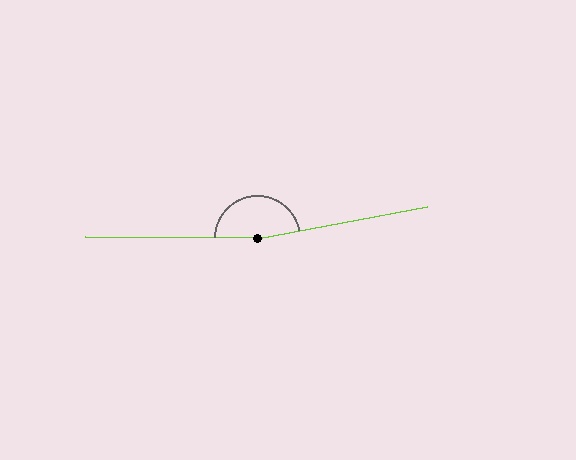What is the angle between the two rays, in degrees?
Approximately 169 degrees.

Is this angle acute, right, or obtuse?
It is obtuse.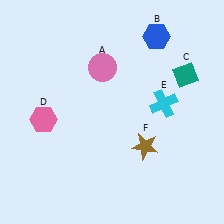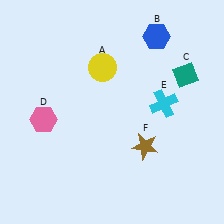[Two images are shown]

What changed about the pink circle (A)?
In Image 1, A is pink. In Image 2, it changed to yellow.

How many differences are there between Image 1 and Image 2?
There is 1 difference between the two images.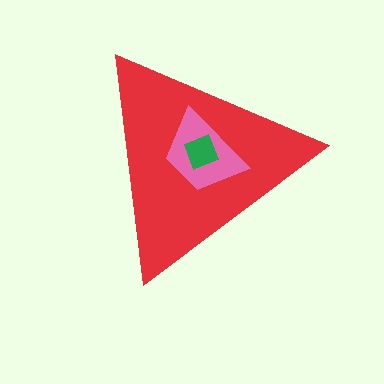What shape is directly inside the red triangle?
The pink trapezoid.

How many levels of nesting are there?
3.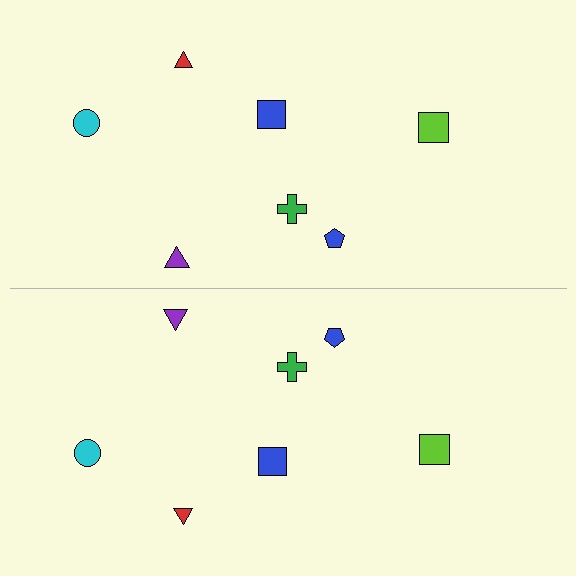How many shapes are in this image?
There are 14 shapes in this image.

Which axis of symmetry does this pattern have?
The pattern has a horizontal axis of symmetry running through the center of the image.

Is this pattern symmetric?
Yes, this pattern has bilateral (reflection) symmetry.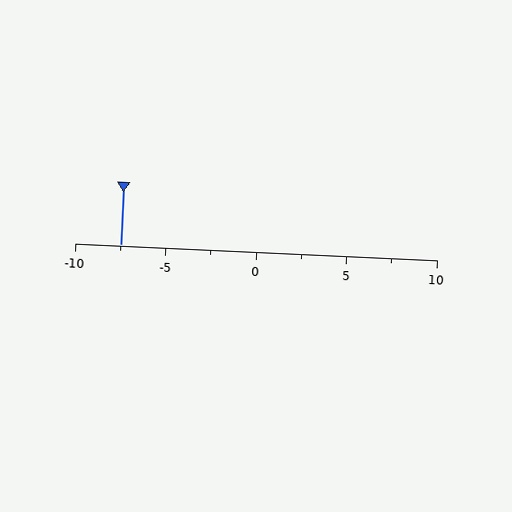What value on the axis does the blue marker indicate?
The marker indicates approximately -7.5.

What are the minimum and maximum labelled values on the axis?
The axis runs from -10 to 10.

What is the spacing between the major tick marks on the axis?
The major ticks are spaced 5 apart.